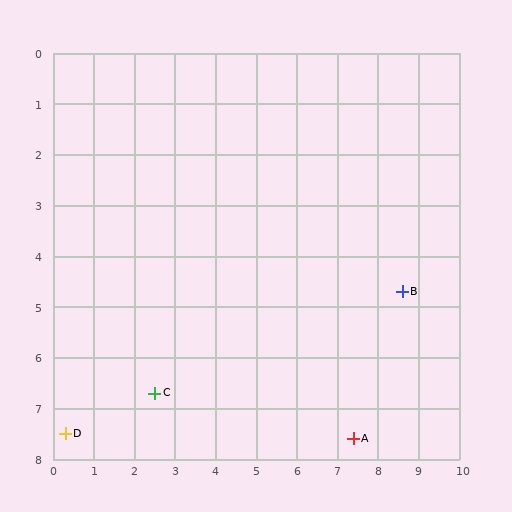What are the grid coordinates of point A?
Point A is at approximately (7.4, 7.6).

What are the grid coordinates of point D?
Point D is at approximately (0.3, 7.5).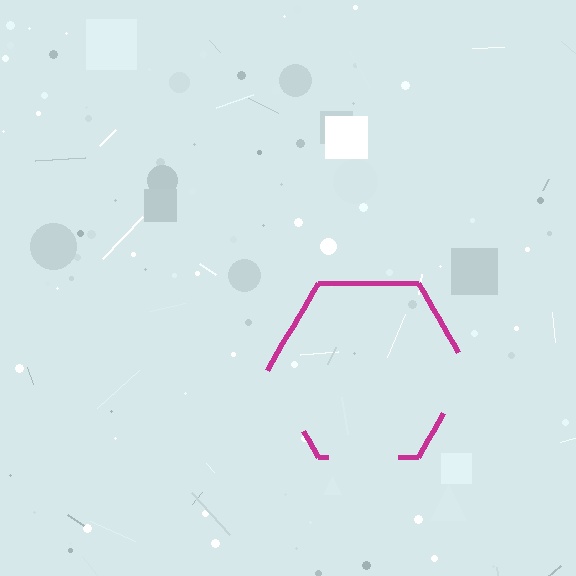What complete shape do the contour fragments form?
The contour fragments form a hexagon.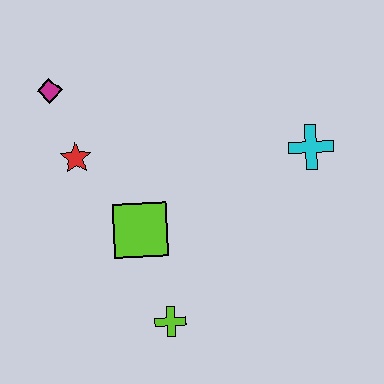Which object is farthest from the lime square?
The cyan cross is farthest from the lime square.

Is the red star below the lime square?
No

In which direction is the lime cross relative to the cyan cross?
The lime cross is below the cyan cross.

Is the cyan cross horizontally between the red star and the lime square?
No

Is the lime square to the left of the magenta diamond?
No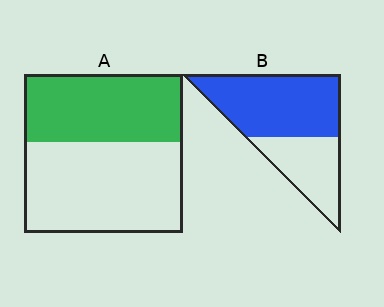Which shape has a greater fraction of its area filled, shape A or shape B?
Shape B.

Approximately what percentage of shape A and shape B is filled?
A is approximately 45% and B is approximately 65%.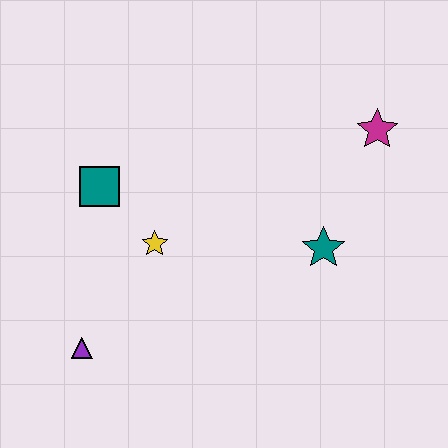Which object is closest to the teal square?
The yellow star is closest to the teal square.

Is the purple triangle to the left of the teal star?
Yes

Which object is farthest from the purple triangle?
The magenta star is farthest from the purple triangle.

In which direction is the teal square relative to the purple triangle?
The teal square is above the purple triangle.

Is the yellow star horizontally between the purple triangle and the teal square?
No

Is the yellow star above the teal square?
No